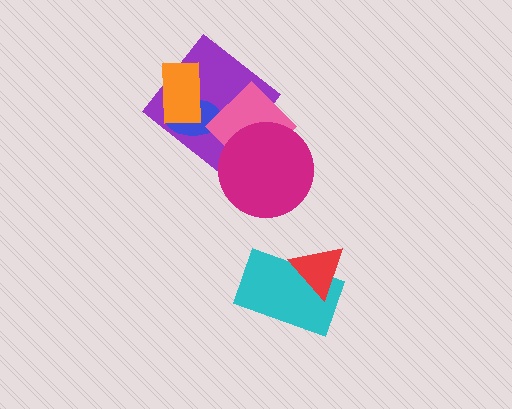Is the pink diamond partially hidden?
Yes, it is partially covered by another shape.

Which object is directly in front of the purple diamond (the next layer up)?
The blue ellipse is directly in front of the purple diamond.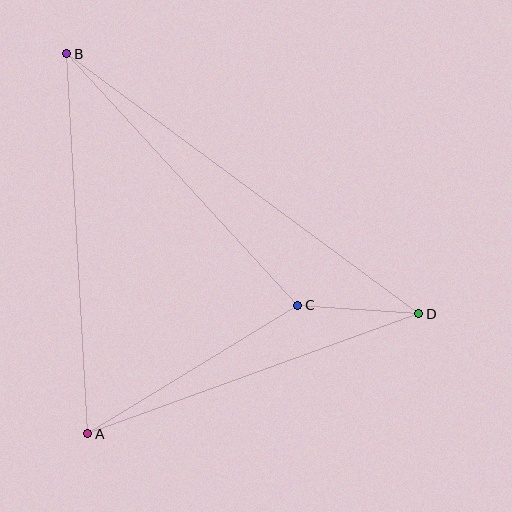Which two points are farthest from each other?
Points B and D are farthest from each other.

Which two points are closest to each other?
Points C and D are closest to each other.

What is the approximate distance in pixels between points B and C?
The distance between B and C is approximately 341 pixels.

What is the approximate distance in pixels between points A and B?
The distance between A and B is approximately 380 pixels.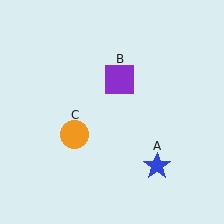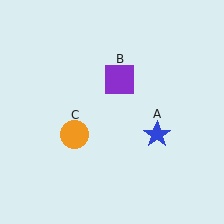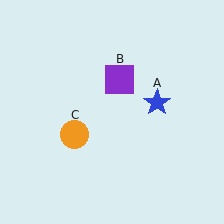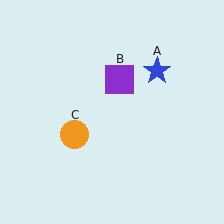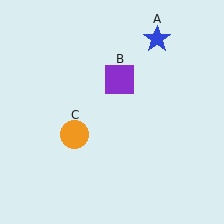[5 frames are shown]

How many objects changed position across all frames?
1 object changed position: blue star (object A).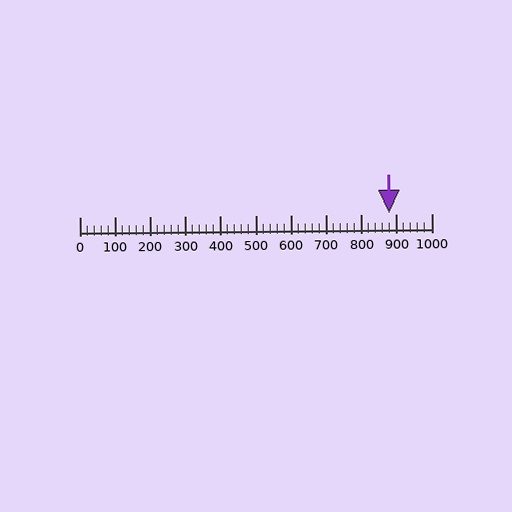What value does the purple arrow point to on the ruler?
The purple arrow points to approximately 880.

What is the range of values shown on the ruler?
The ruler shows values from 0 to 1000.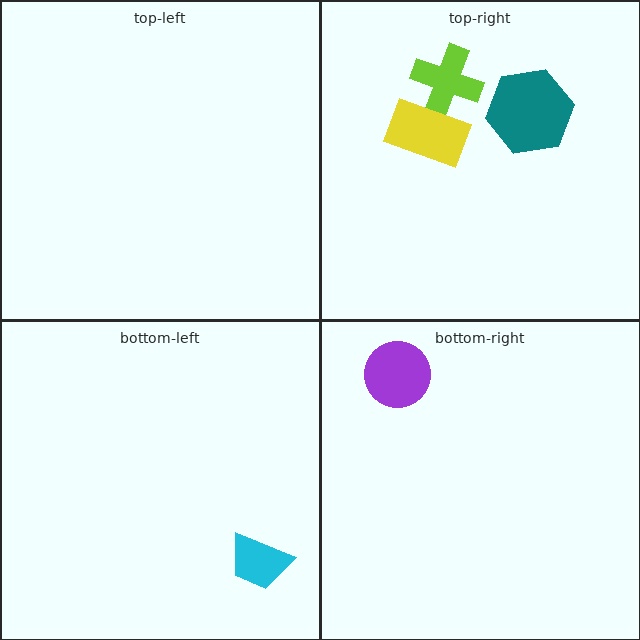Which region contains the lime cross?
The top-right region.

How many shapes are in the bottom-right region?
1.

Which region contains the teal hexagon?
The top-right region.